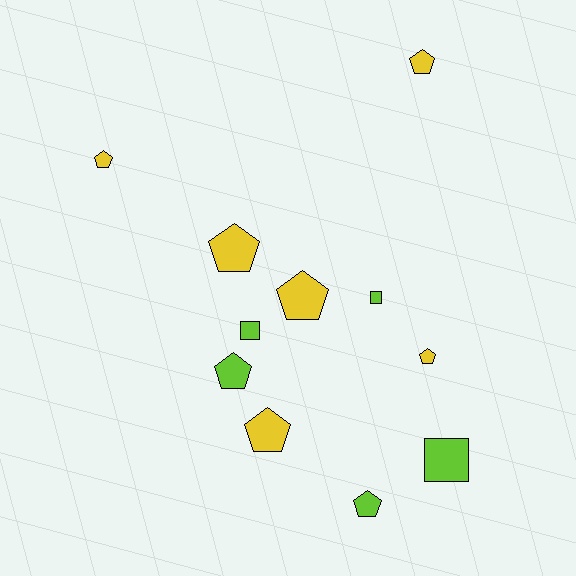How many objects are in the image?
There are 11 objects.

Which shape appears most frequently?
Pentagon, with 8 objects.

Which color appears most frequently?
Yellow, with 6 objects.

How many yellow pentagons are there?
There are 6 yellow pentagons.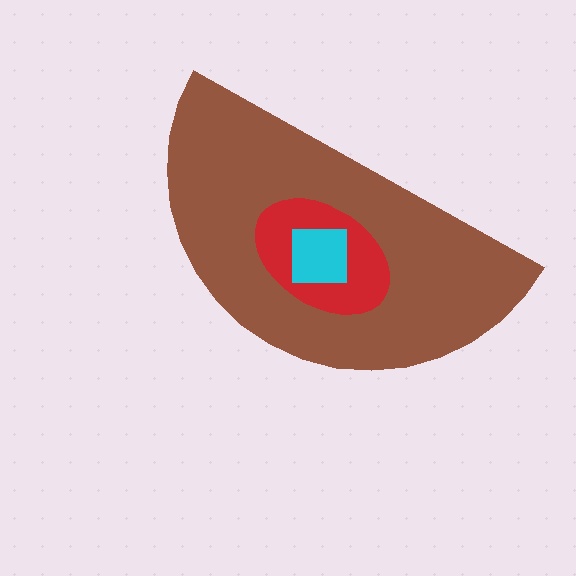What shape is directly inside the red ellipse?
The cyan square.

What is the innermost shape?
The cyan square.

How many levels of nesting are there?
3.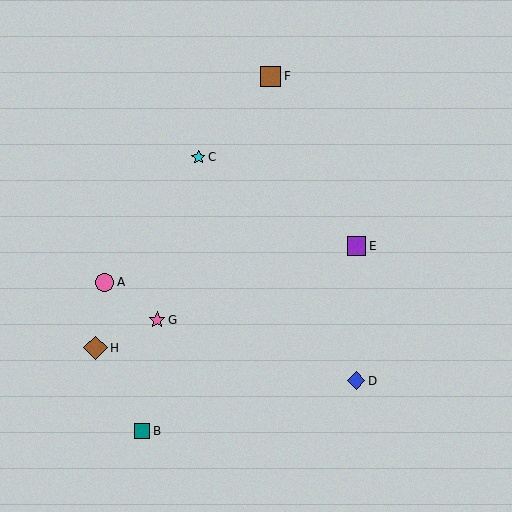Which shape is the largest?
The brown diamond (labeled H) is the largest.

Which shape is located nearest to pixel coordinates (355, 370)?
The blue diamond (labeled D) at (356, 381) is nearest to that location.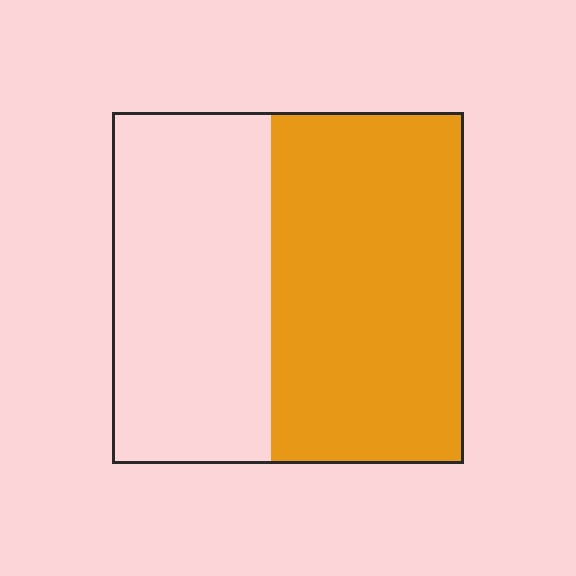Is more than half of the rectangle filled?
Yes.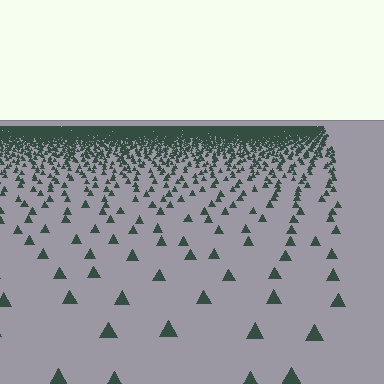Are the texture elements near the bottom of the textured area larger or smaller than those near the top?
Larger. Near the bottom, elements are closer to the viewer and appear at a bigger on-screen size.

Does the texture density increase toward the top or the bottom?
Density increases toward the top.